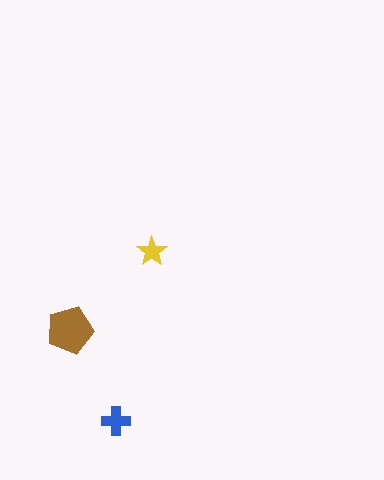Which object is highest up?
The yellow star is topmost.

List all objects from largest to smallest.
The brown pentagon, the blue cross, the yellow star.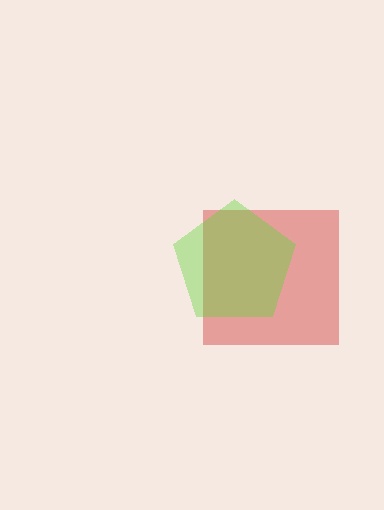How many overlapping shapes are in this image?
There are 2 overlapping shapes in the image.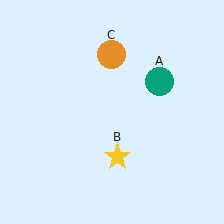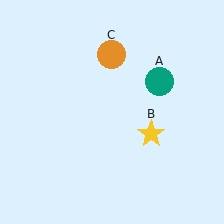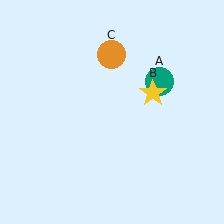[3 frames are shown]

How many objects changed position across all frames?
1 object changed position: yellow star (object B).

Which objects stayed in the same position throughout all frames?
Teal circle (object A) and orange circle (object C) remained stationary.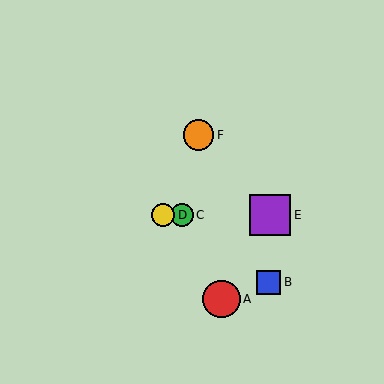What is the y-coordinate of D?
Object D is at y≈215.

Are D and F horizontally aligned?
No, D is at y≈215 and F is at y≈135.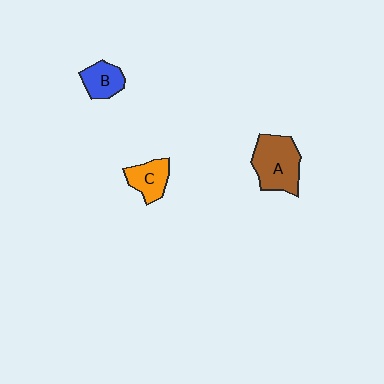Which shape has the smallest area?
Shape B (blue).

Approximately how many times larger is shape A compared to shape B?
Approximately 1.9 times.